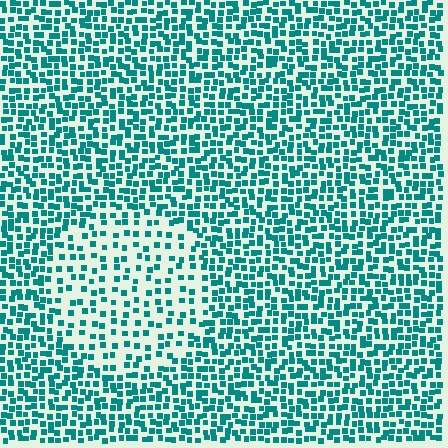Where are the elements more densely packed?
The elements are more densely packed outside the circle boundary.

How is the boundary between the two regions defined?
The boundary is defined by a change in element density (approximately 2.0x ratio). All elements are the same color, size, and shape.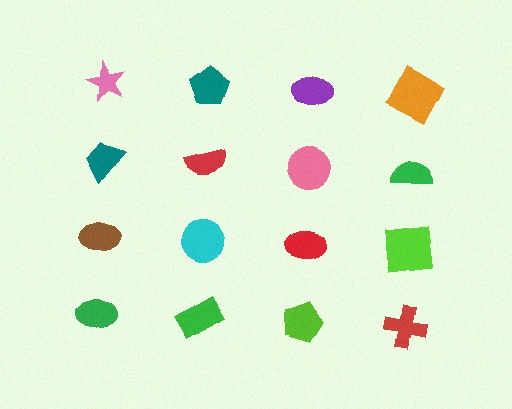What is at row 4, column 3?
A lime pentagon.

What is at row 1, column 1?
A pink star.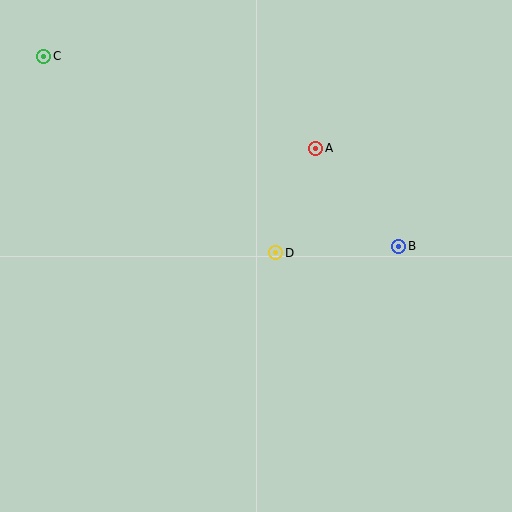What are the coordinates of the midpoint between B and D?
The midpoint between B and D is at (337, 250).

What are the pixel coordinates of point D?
Point D is at (276, 253).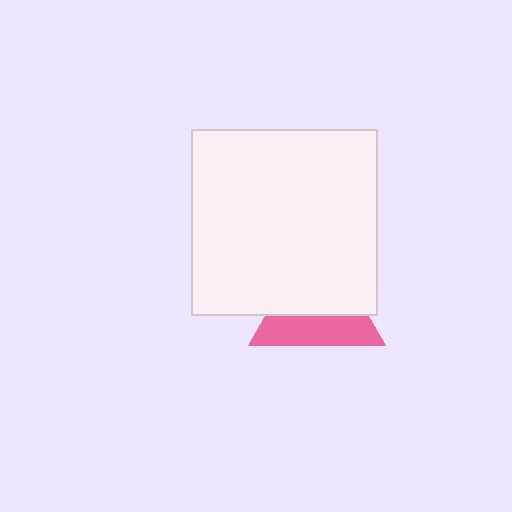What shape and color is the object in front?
The object in front is a white square.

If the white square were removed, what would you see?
You would see the complete pink triangle.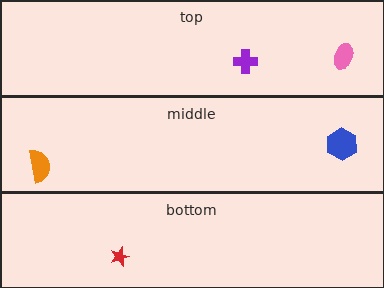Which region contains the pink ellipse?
The top region.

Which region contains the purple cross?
The top region.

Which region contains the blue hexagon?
The middle region.